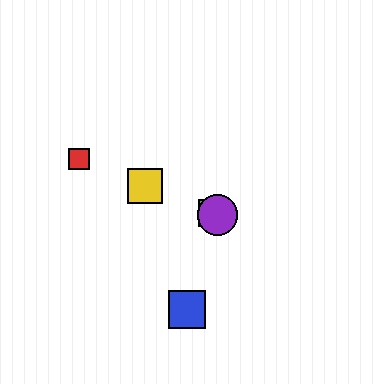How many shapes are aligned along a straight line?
4 shapes (the red square, the green square, the yellow square, the purple circle) are aligned along a straight line.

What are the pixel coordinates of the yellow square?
The yellow square is at (145, 186).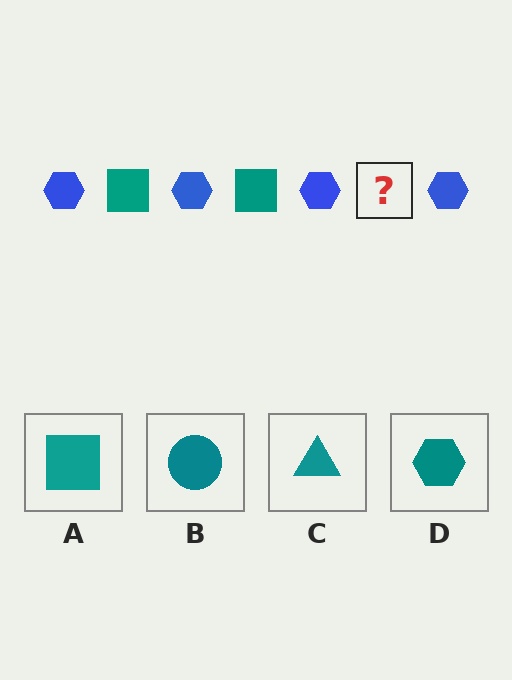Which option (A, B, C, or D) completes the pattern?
A.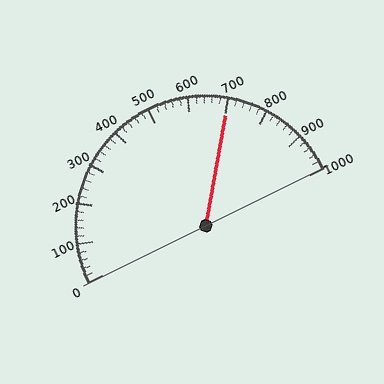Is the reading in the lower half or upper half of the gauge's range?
The reading is in the upper half of the range (0 to 1000).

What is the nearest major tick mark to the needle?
The nearest major tick mark is 700.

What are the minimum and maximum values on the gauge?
The gauge ranges from 0 to 1000.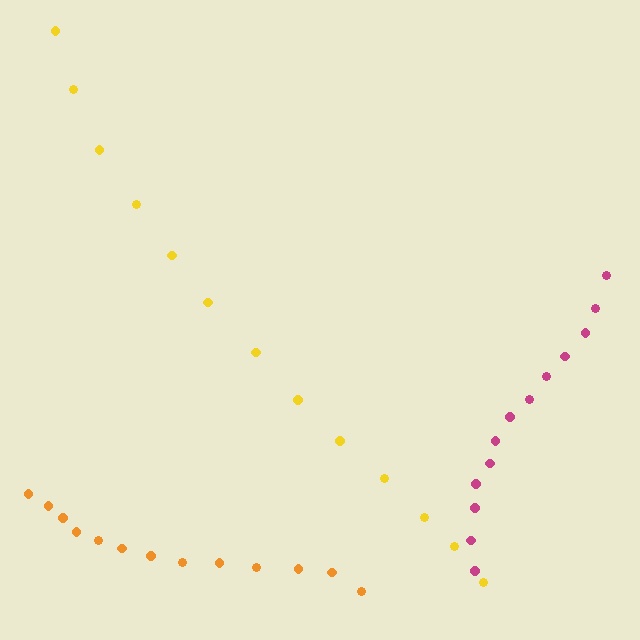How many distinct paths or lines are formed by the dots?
There are 3 distinct paths.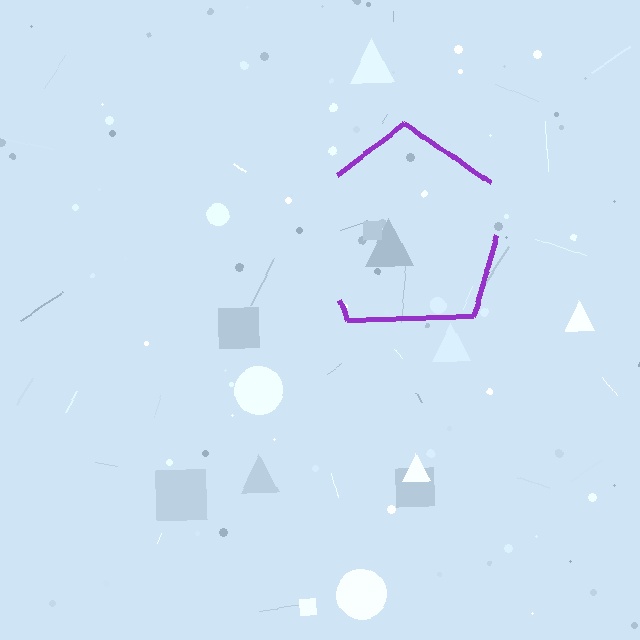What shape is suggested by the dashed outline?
The dashed outline suggests a pentagon.